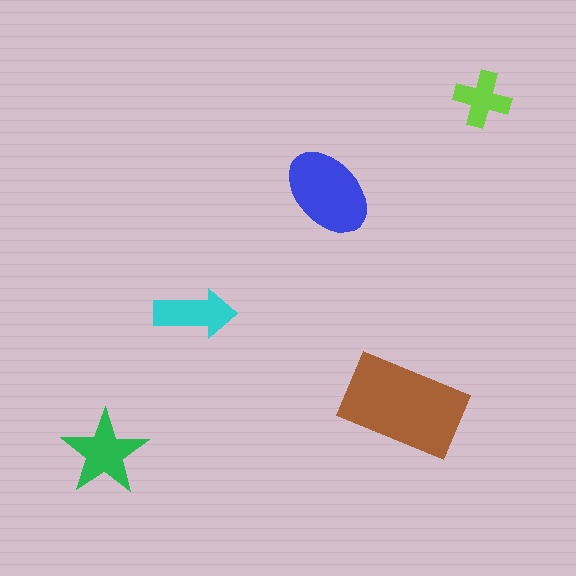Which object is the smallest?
The lime cross.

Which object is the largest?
The brown rectangle.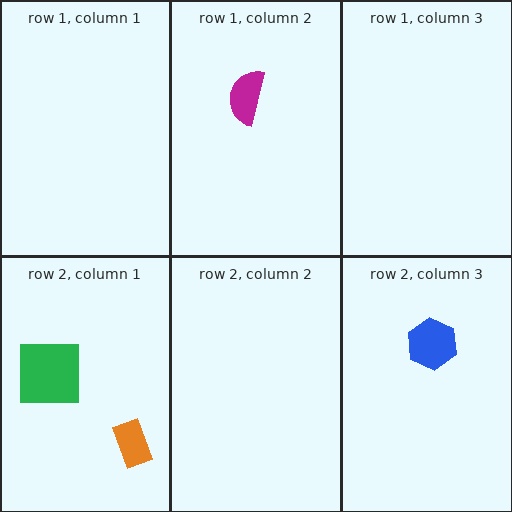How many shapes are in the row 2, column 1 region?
2.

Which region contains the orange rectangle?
The row 2, column 1 region.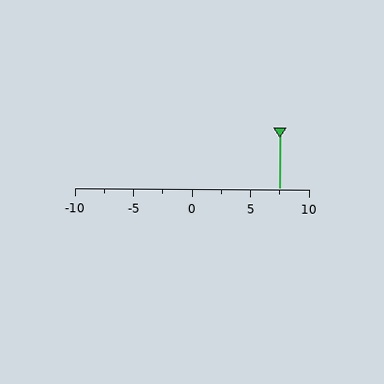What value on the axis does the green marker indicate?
The marker indicates approximately 7.5.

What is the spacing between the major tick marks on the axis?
The major ticks are spaced 5 apart.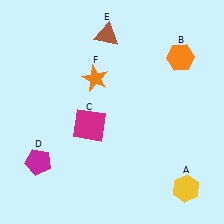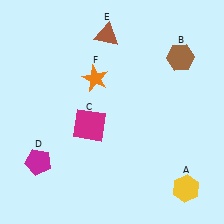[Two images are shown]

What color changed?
The hexagon (B) changed from orange in Image 1 to brown in Image 2.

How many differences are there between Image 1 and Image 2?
There is 1 difference between the two images.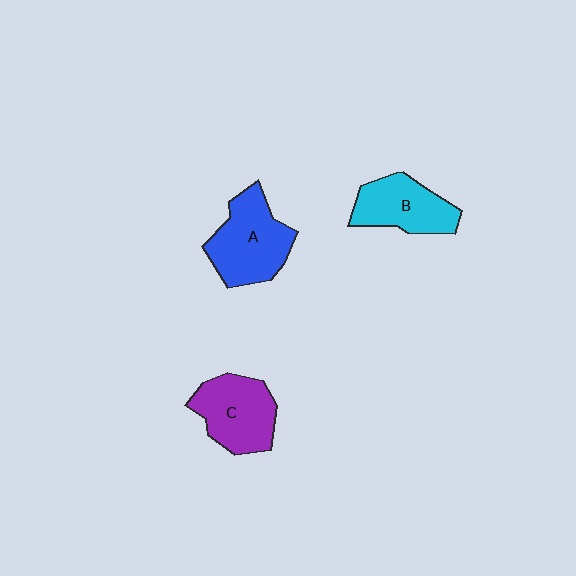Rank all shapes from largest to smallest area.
From largest to smallest: A (blue), C (purple), B (cyan).